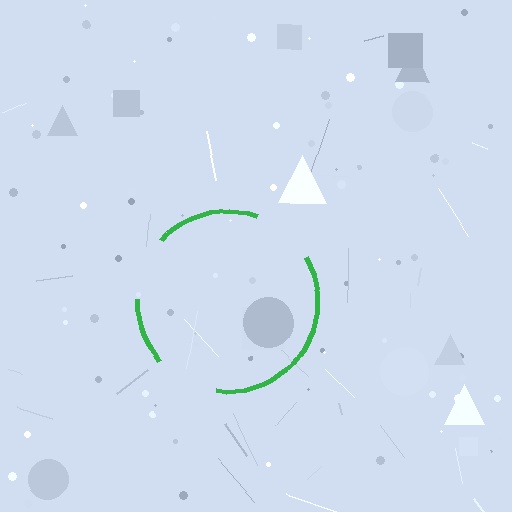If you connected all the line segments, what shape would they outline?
They would outline a circle.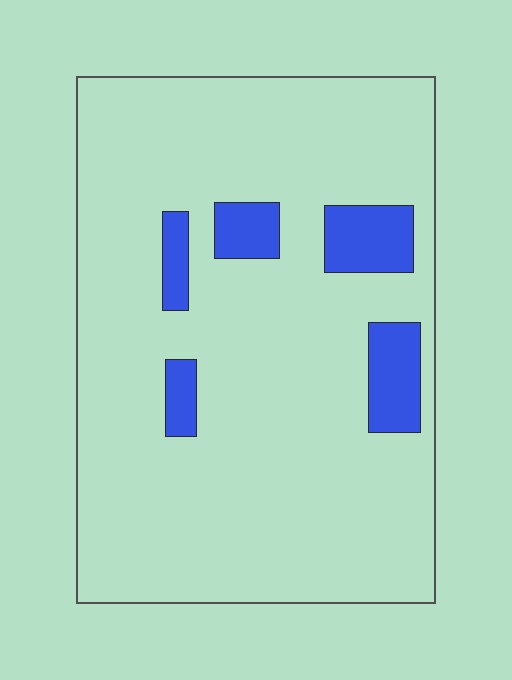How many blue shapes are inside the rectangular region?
5.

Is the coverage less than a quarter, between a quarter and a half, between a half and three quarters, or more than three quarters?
Less than a quarter.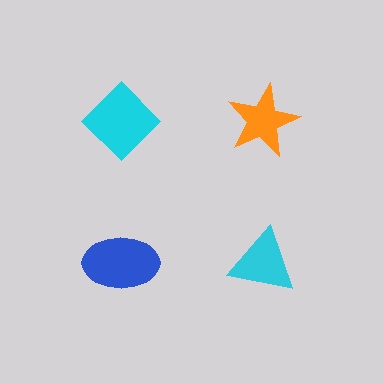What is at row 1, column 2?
An orange star.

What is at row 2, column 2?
A cyan triangle.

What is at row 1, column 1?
A cyan diamond.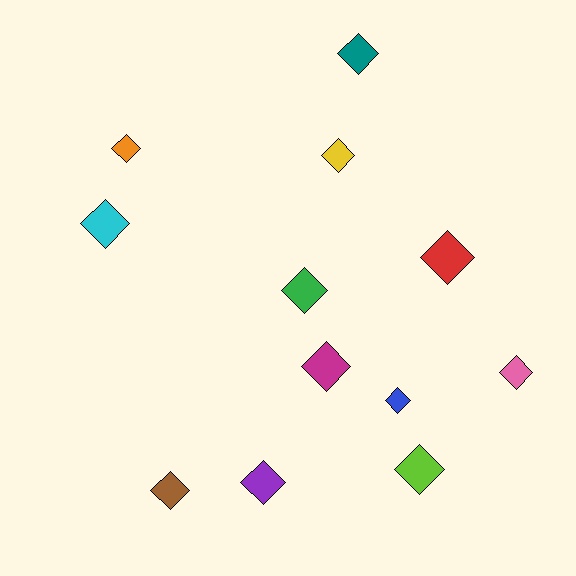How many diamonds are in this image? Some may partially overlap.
There are 12 diamonds.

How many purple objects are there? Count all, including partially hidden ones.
There is 1 purple object.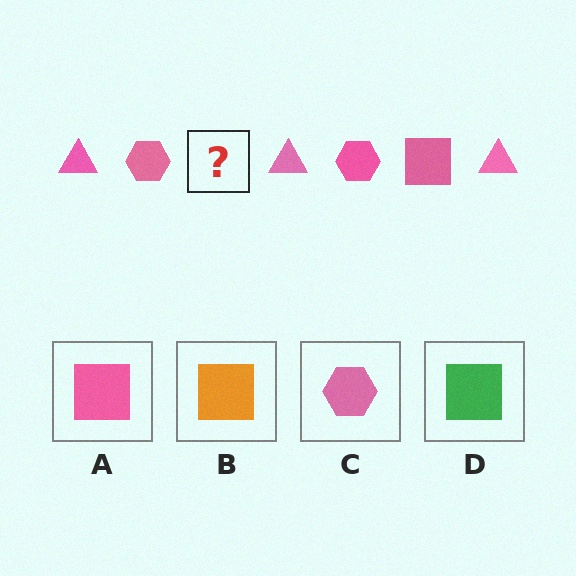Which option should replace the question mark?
Option A.